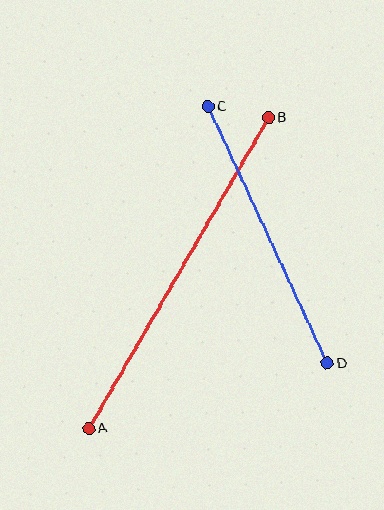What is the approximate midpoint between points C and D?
The midpoint is at approximately (268, 235) pixels.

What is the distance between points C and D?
The distance is approximately 283 pixels.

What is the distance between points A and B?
The distance is approximately 359 pixels.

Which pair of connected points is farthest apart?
Points A and B are farthest apart.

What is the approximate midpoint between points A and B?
The midpoint is at approximately (178, 273) pixels.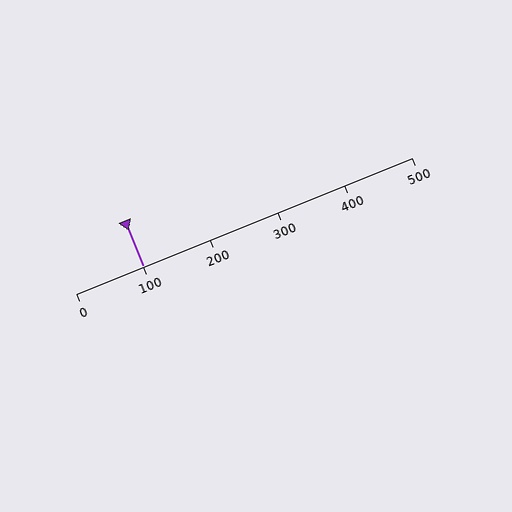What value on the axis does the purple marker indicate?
The marker indicates approximately 100.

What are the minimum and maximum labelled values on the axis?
The axis runs from 0 to 500.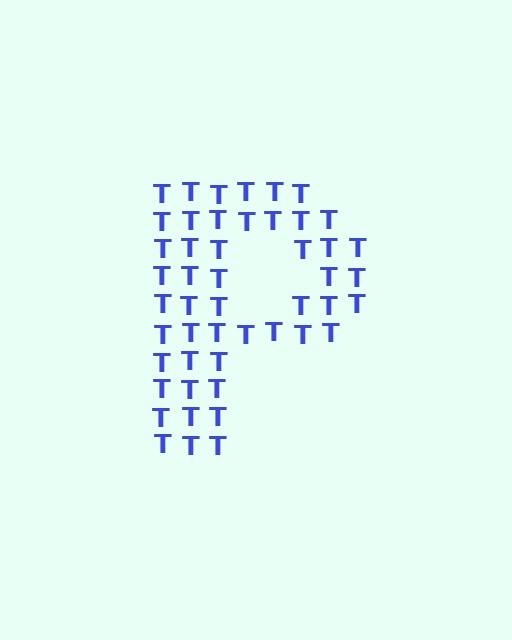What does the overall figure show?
The overall figure shows the letter P.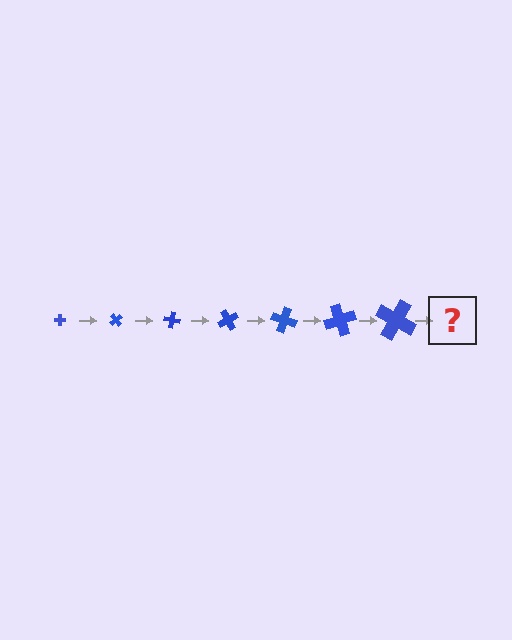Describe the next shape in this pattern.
It should be a cross, larger than the previous one and rotated 350 degrees from the start.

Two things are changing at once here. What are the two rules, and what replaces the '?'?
The two rules are that the cross grows larger each step and it rotates 50 degrees each step. The '?' should be a cross, larger than the previous one and rotated 350 degrees from the start.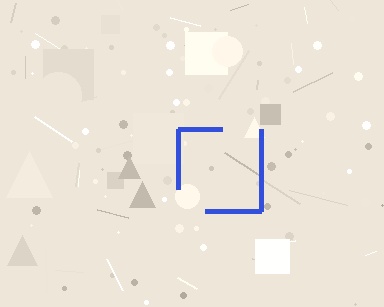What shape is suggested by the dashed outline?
The dashed outline suggests a square.